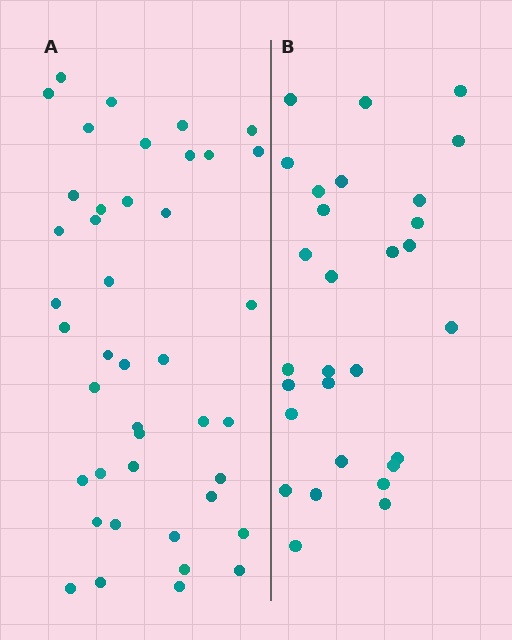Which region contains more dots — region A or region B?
Region A (the left region) has more dots.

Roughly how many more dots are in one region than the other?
Region A has approximately 15 more dots than region B.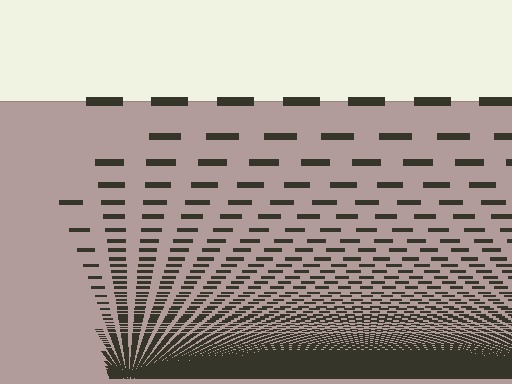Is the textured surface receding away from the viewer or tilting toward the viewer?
The surface appears to tilt toward the viewer. Texture elements get larger and sparser toward the top.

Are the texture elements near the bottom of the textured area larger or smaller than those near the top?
Smaller. The gradient is inverted — elements near the bottom are smaller and denser.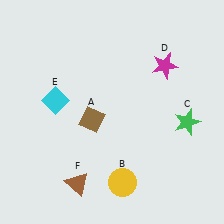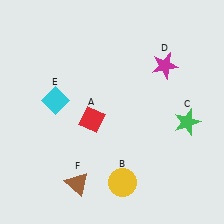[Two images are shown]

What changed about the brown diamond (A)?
In Image 1, A is brown. In Image 2, it changed to red.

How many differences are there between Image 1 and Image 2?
There is 1 difference between the two images.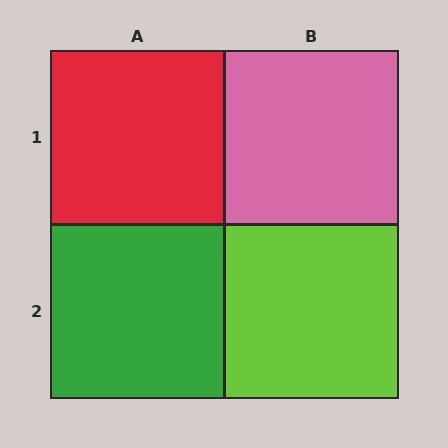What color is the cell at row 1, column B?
Pink.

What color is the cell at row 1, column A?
Red.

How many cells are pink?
1 cell is pink.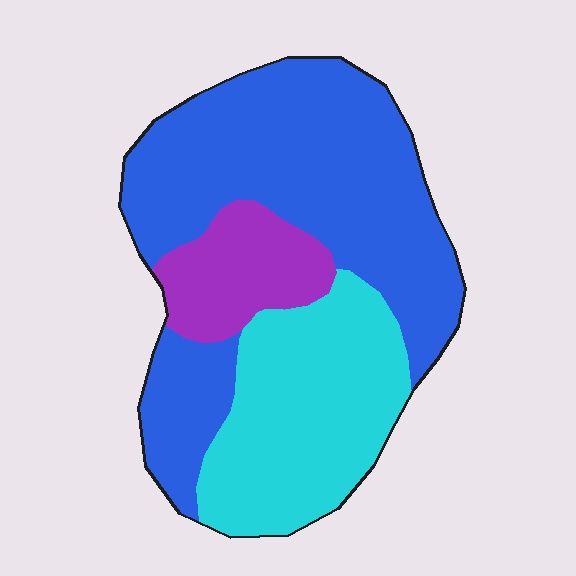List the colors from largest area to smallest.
From largest to smallest: blue, cyan, purple.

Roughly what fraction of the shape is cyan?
Cyan takes up about one third (1/3) of the shape.